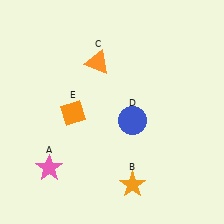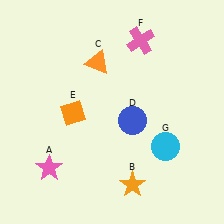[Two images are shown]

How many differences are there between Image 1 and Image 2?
There are 2 differences between the two images.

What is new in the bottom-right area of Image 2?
A cyan circle (G) was added in the bottom-right area of Image 2.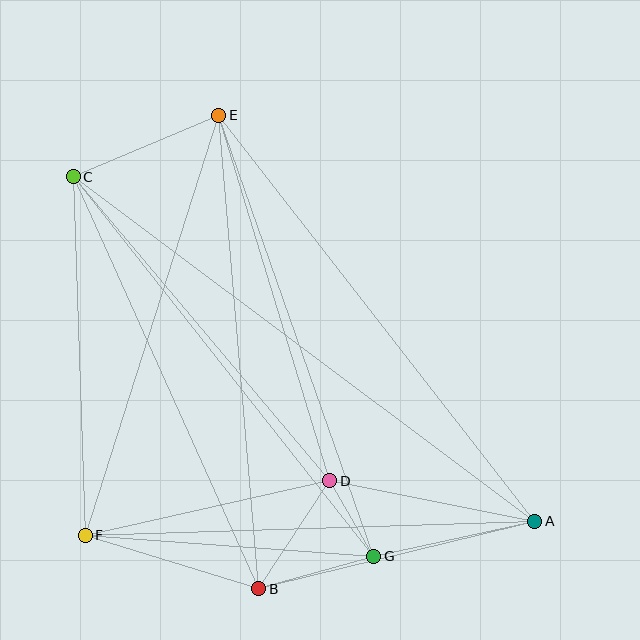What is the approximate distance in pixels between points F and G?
The distance between F and G is approximately 289 pixels.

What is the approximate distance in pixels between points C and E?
The distance between C and E is approximately 158 pixels.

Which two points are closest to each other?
Points D and G are closest to each other.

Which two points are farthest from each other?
Points A and C are farthest from each other.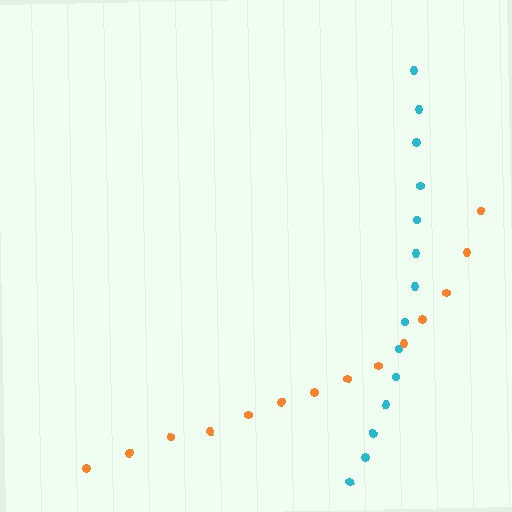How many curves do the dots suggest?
There are 2 distinct paths.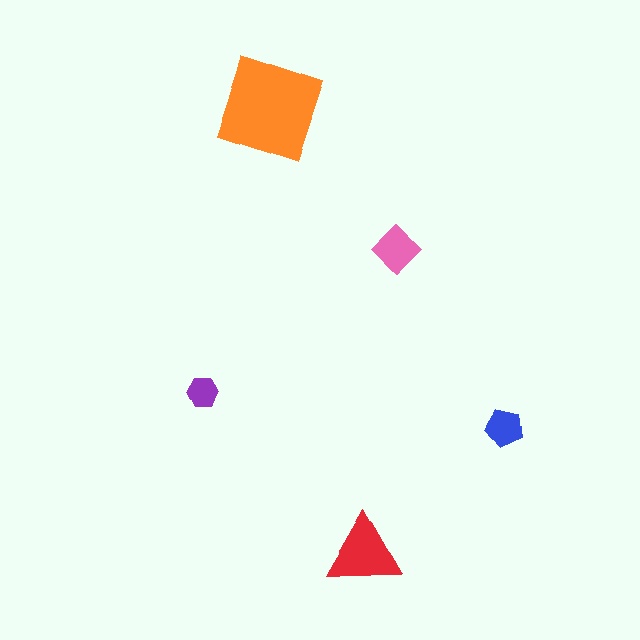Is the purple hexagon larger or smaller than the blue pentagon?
Smaller.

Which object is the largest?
The orange diamond.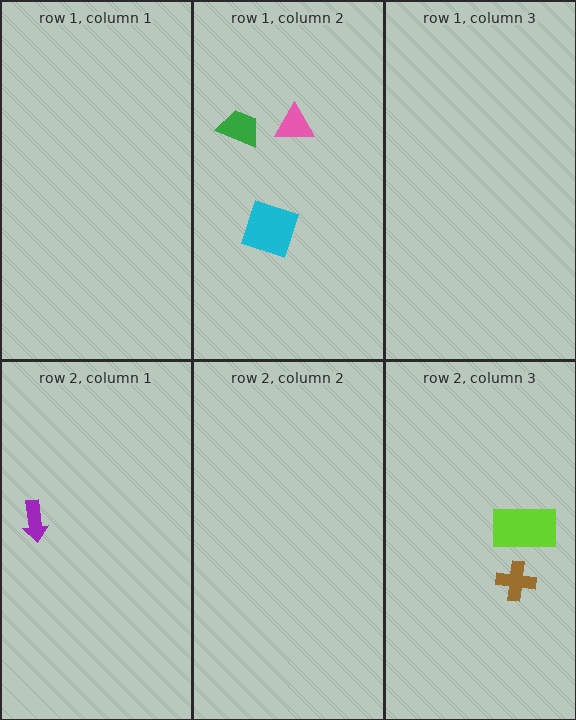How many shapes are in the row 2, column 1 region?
1.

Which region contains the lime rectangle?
The row 2, column 3 region.